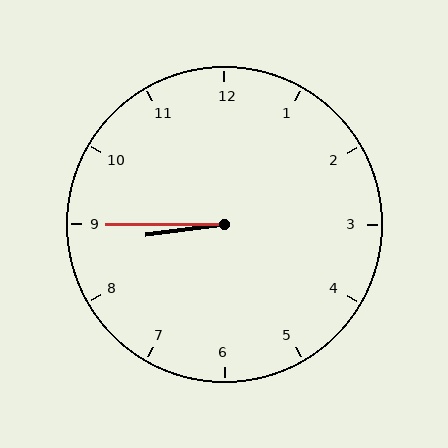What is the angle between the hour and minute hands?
Approximately 8 degrees.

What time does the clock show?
8:45.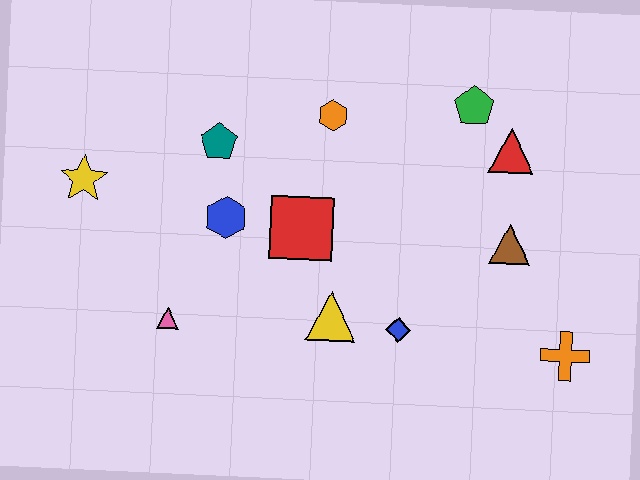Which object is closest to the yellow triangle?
The blue diamond is closest to the yellow triangle.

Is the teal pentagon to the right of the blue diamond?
No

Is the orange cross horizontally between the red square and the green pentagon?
No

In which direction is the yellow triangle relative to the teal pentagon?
The yellow triangle is below the teal pentagon.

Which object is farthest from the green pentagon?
The yellow star is farthest from the green pentagon.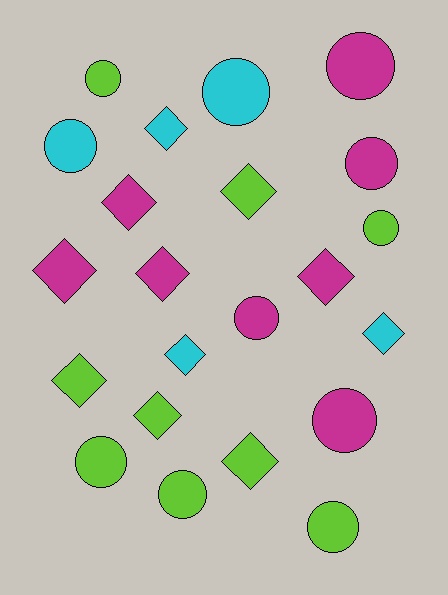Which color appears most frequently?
Lime, with 9 objects.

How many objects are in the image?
There are 22 objects.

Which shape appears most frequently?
Circle, with 11 objects.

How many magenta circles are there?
There are 4 magenta circles.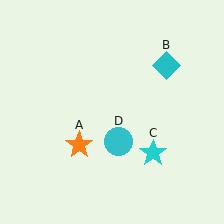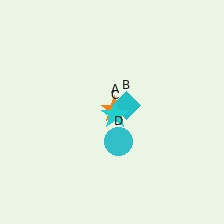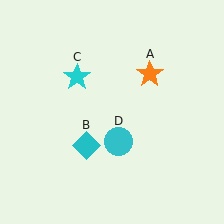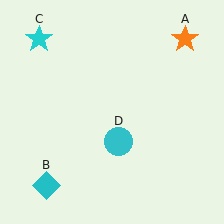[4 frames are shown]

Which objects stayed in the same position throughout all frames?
Cyan circle (object D) remained stationary.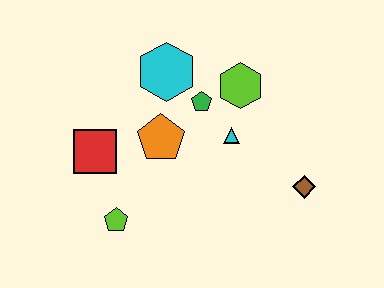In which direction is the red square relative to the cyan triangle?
The red square is to the left of the cyan triangle.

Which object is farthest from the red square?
The brown diamond is farthest from the red square.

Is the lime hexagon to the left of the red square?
No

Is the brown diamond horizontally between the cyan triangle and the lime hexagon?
No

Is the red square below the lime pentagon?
No